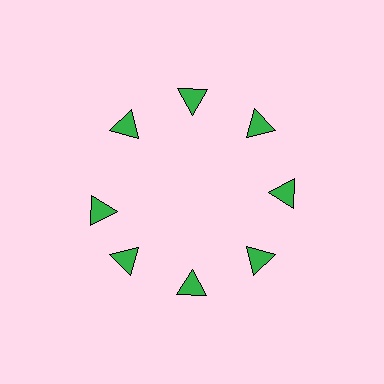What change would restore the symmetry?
The symmetry would be restored by rotating it back into even spacing with its neighbors so that all 8 triangles sit at equal angles and equal distance from the center.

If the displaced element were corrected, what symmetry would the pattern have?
It would have 8-fold rotational symmetry — the pattern would map onto itself every 45 degrees.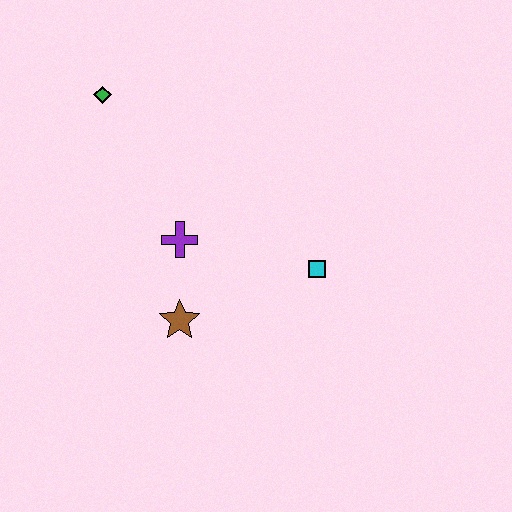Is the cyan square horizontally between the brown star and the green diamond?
No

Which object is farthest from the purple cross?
The green diamond is farthest from the purple cross.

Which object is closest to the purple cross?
The brown star is closest to the purple cross.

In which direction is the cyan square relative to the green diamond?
The cyan square is to the right of the green diamond.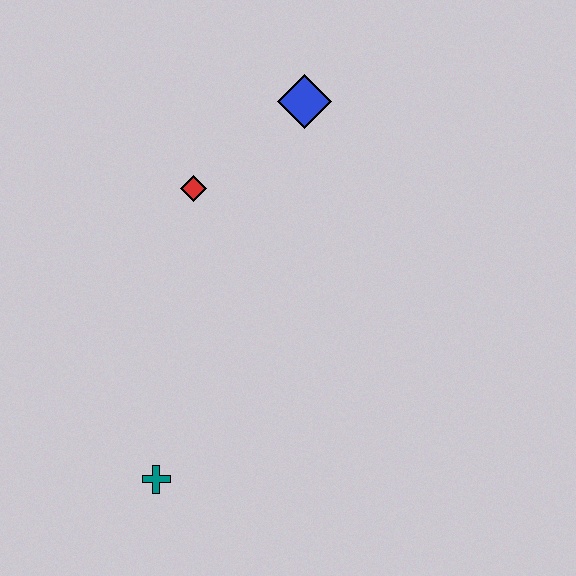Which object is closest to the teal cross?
The red diamond is closest to the teal cross.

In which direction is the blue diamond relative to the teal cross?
The blue diamond is above the teal cross.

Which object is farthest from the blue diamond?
The teal cross is farthest from the blue diamond.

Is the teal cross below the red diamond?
Yes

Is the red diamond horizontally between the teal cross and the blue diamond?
Yes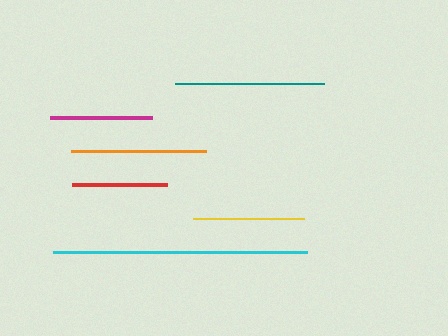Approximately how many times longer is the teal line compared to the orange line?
The teal line is approximately 1.1 times the length of the orange line.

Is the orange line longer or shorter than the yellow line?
The orange line is longer than the yellow line.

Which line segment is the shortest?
The red line is the shortest at approximately 94 pixels.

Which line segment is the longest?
The cyan line is the longest at approximately 254 pixels.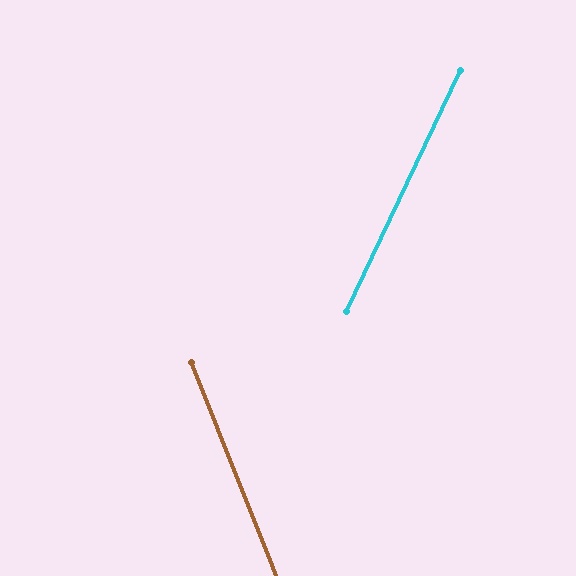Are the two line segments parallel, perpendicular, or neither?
Neither parallel nor perpendicular — they differ by about 47°.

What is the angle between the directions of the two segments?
Approximately 47 degrees.